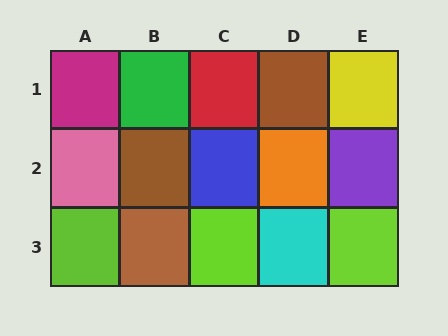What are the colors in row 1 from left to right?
Magenta, green, red, brown, yellow.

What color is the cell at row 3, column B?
Brown.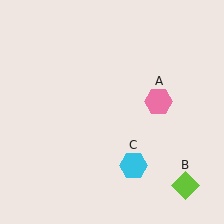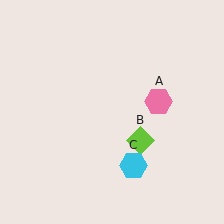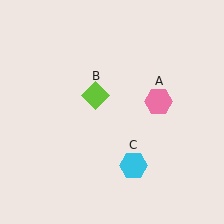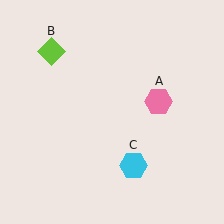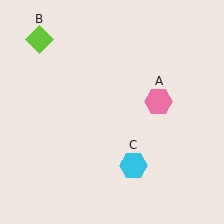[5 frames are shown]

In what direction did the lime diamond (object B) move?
The lime diamond (object B) moved up and to the left.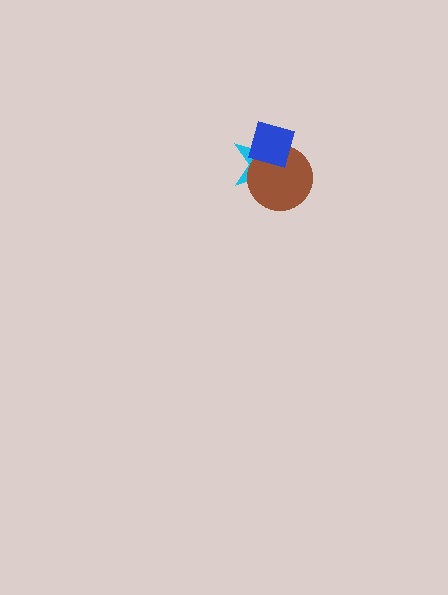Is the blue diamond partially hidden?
No, no other shape covers it.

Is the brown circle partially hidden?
Yes, it is partially covered by another shape.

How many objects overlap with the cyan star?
2 objects overlap with the cyan star.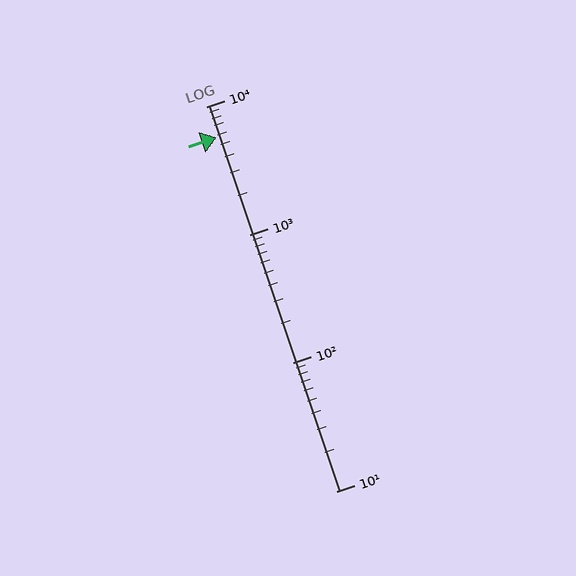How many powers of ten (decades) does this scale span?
The scale spans 3 decades, from 10 to 10000.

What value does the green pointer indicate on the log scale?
The pointer indicates approximately 5800.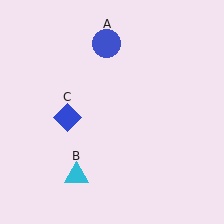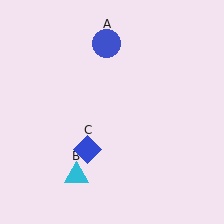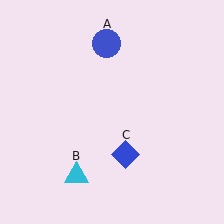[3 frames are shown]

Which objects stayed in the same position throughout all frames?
Blue circle (object A) and cyan triangle (object B) remained stationary.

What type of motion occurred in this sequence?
The blue diamond (object C) rotated counterclockwise around the center of the scene.